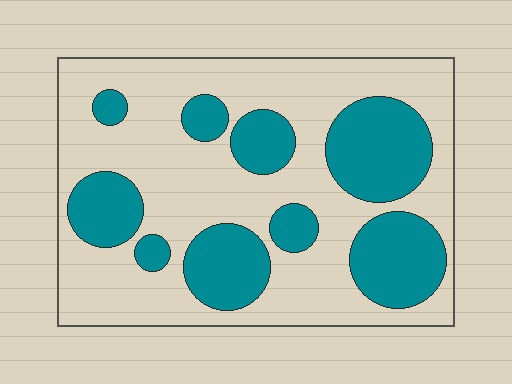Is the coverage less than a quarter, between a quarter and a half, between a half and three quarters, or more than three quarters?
Between a quarter and a half.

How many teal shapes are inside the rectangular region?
9.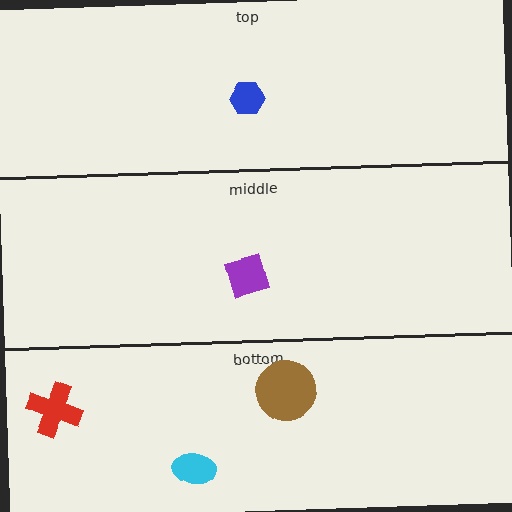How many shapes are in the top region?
1.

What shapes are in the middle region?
The purple square.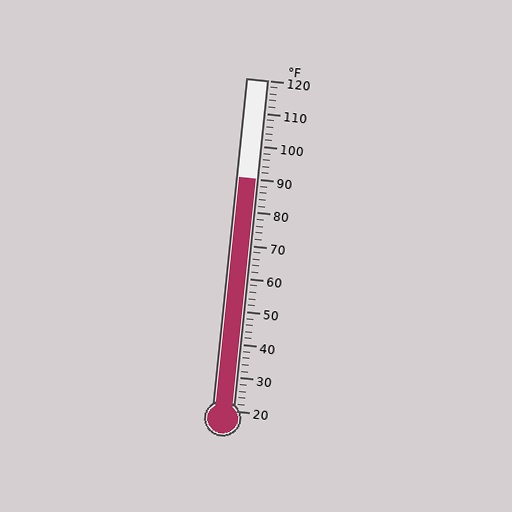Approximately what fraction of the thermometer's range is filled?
The thermometer is filled to approximately 70% of its range.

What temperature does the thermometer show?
The thermometer shows approximately 90°F.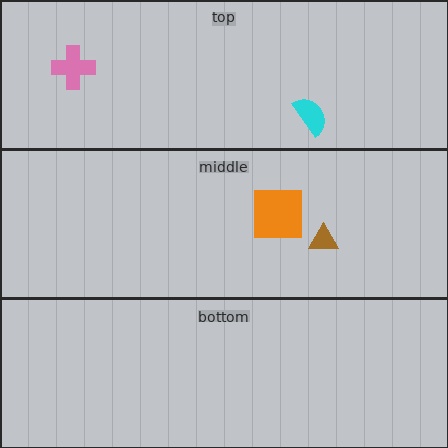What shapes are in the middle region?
The orange square, the brown triangle.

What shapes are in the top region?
The pink cross, the cyan semicircle.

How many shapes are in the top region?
2.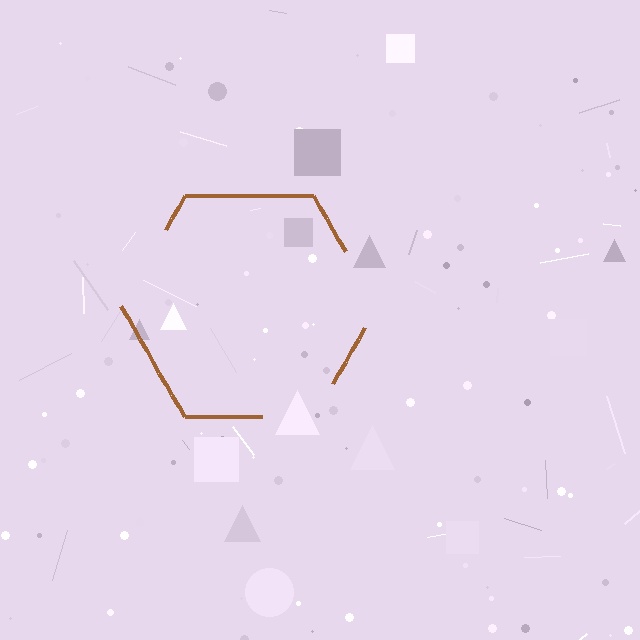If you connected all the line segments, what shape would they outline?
They would outline a hexagon.